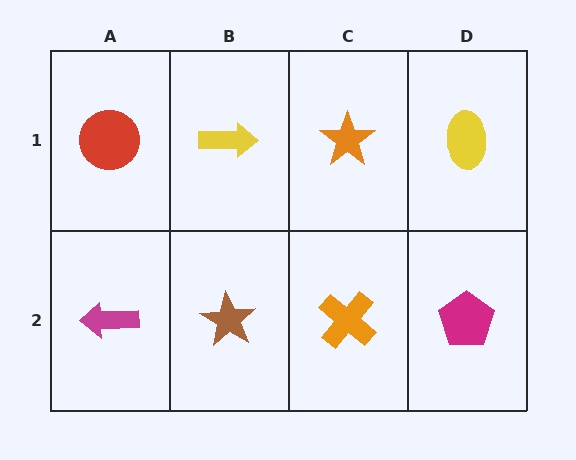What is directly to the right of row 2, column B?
An orange cross.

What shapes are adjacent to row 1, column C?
An orange cross (row 2, column C), a yellow arrow (row 1, column B), a yellow ellipse (row 1, column D).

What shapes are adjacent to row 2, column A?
A red circle (row 1, column A), a brown star (row 2, column B).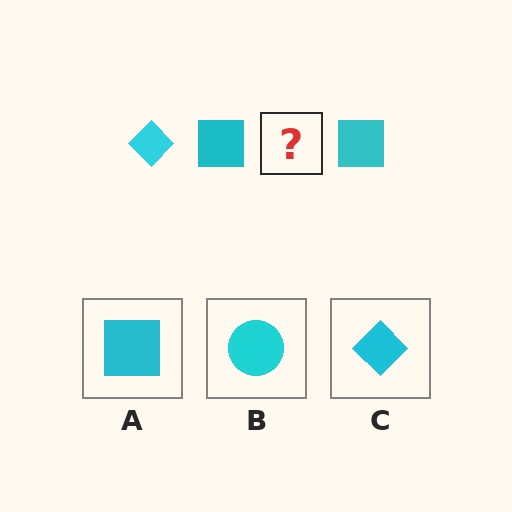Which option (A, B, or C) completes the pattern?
C.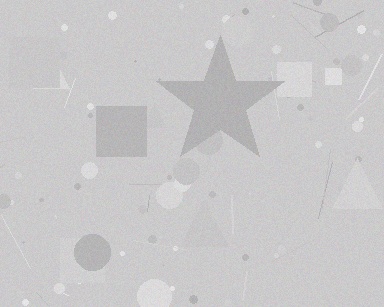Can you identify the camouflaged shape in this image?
The camouflaged shape is a star.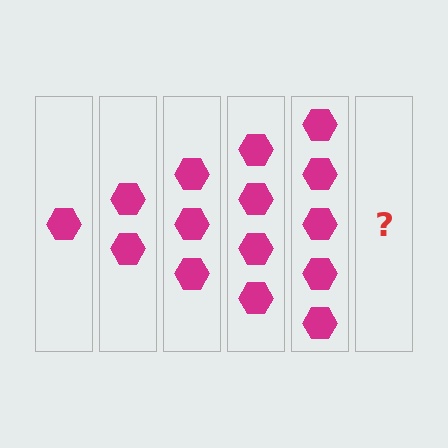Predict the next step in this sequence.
The next step is 6 hexagons.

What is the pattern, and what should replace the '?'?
The pattern is that each step adds one more hexagon. The '?' should be 6 hexagons.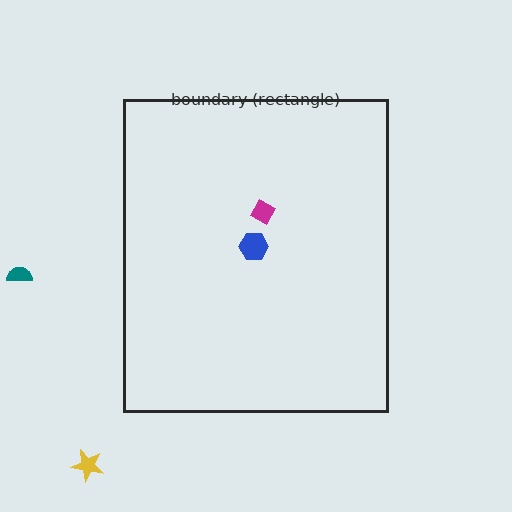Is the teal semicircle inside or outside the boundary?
Outside.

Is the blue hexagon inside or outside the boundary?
Inside.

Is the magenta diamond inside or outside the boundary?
Inside.